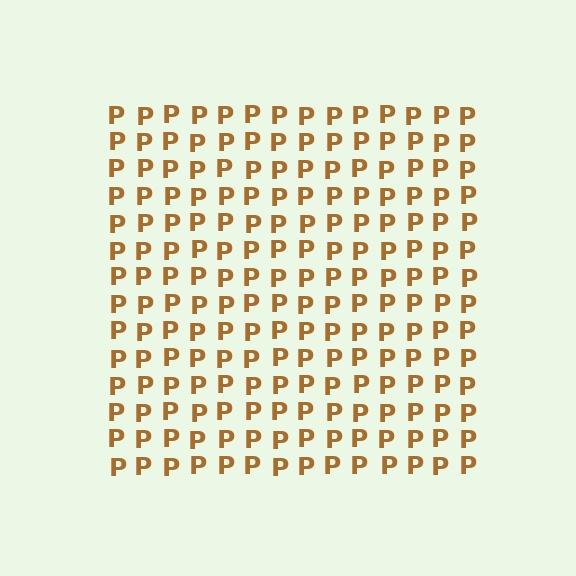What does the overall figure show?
The overall figure shows a square.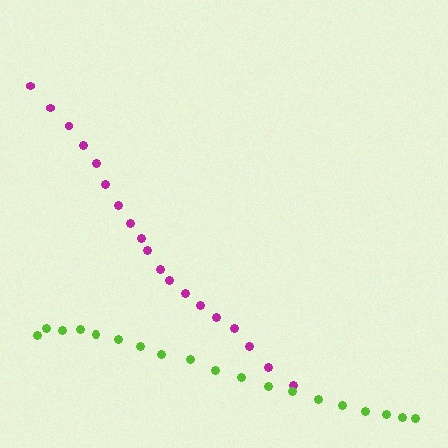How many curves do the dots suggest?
There are 2 distinct paths.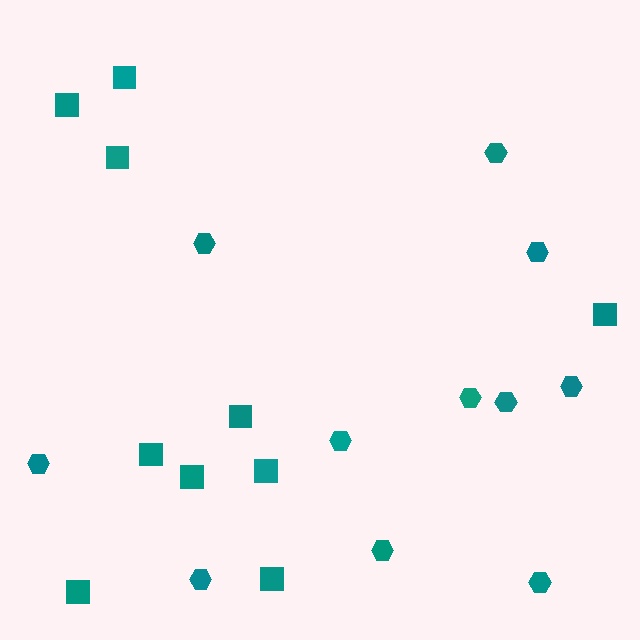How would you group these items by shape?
There are 2 groups: one group of squares (10) and one group of hexagons (11).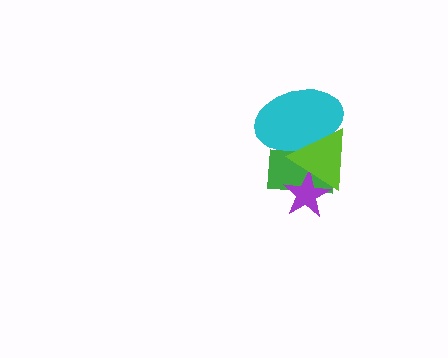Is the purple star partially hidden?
Yes, it is partially covered by another shape.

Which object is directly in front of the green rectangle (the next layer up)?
The cyan ellipse is directly in front of the green rectangle.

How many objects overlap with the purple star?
2 objects overlap with the purple star.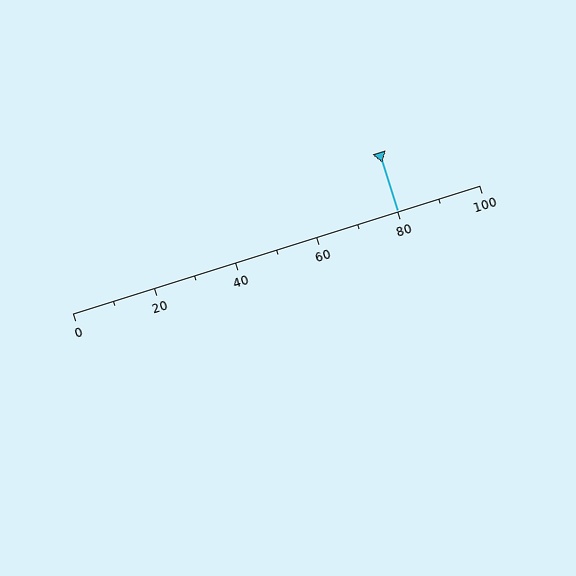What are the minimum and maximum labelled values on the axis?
The axis runs from 0 to 100.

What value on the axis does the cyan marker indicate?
The marker indicates approximately 80.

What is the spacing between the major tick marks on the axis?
The major ticks are spaced 20 apart.